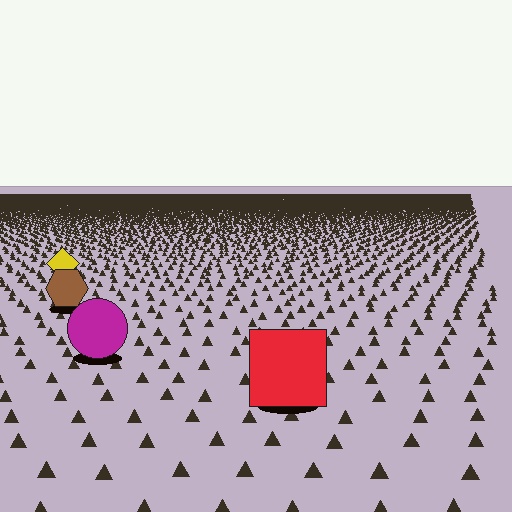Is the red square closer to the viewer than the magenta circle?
Yes. The red square is closer — you can tell from the texture gradient: the ground texture is coarser near it.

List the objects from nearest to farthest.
From nearest to farthest: the red square, the magenta circle, the brown hexagon, the yellow diamond.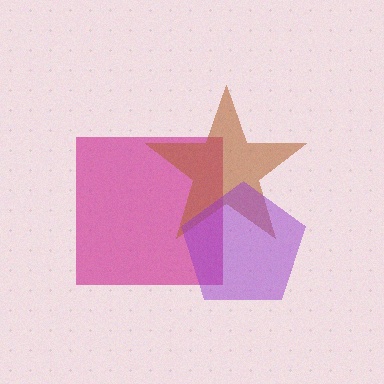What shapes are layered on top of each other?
The layered shapes are: a magenta square, a brown star, a purple pentagon.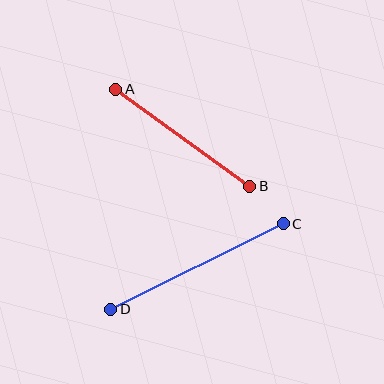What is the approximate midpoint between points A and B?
The midpoint is at approximately (183, 138) pixels.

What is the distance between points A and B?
The distance is approximately 165 pixels.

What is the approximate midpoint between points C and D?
The midpoint is at approximately (197, 267) pixels.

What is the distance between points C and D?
The distance is approximately 192 pixels.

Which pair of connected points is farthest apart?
Points C and D are farthest apart.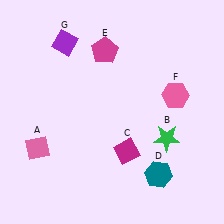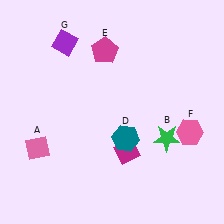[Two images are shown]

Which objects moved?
The objects that moved are: the teal hexagon (D), the pink hexagon (F).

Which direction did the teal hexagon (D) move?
The teal hexagon (D) moved up.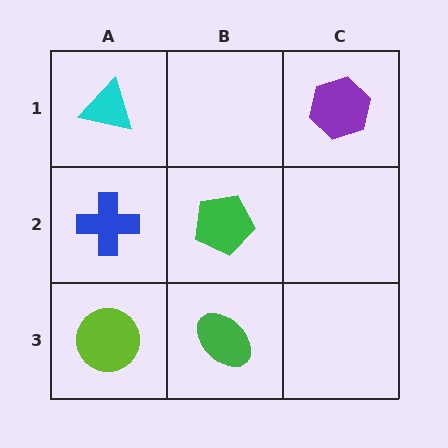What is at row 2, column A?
A blue cross.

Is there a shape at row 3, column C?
No, that cell is empty.